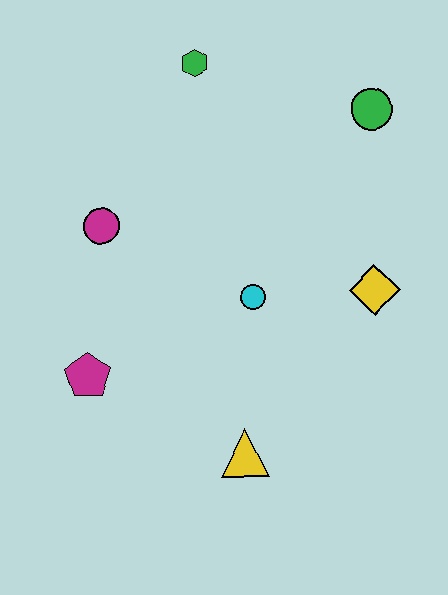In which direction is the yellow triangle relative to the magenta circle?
The yellow triangle is below the magenta circle.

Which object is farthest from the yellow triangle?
The green hexagon is farthest from the yellow triangle.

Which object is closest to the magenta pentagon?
The magenta circle is closest to the magenta pentagon.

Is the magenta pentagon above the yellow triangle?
Yes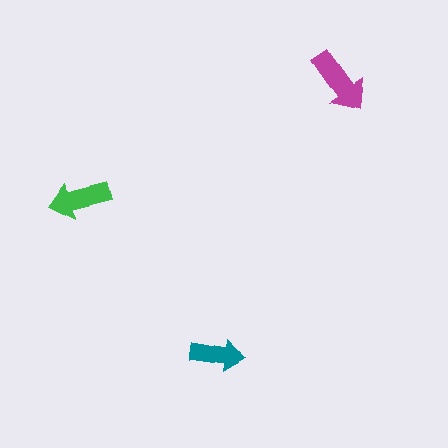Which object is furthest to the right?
The magenta arrow is rightmost.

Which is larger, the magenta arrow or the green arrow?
The magenta one.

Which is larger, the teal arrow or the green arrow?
The green one.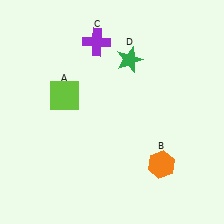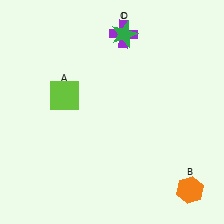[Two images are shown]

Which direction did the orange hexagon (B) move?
The orange hexagon (B) moved right.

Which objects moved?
The objects that moved are: the orange hexagon (B), the purple cross (C), the green star (D).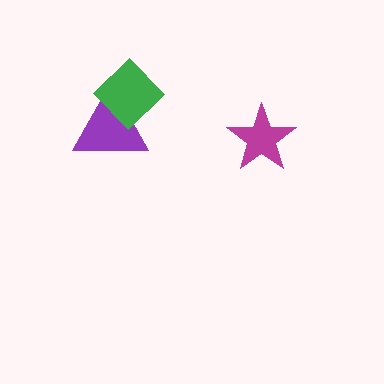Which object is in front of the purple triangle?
The green diamond is in front of the purple triangle.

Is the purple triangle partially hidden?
Yes, it is partially covered by another shape.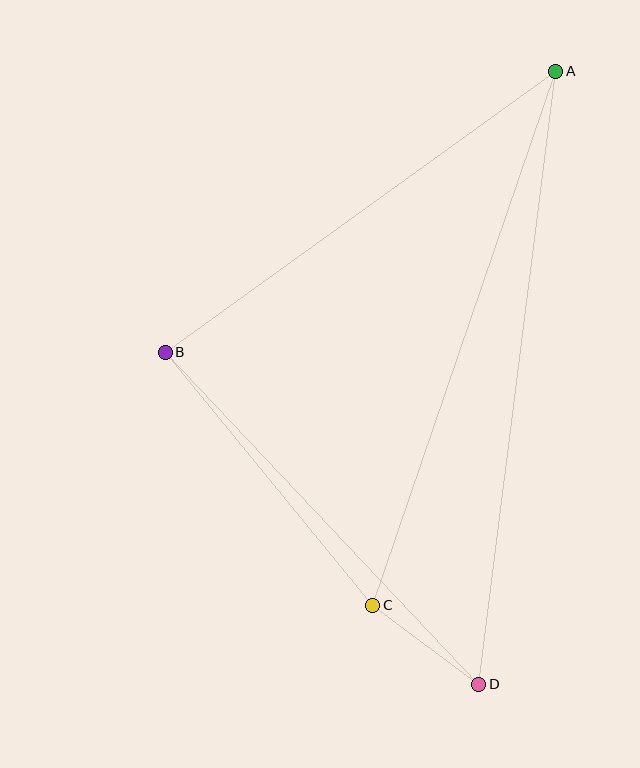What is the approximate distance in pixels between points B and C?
The distance between B and C is approximately 327 pixels.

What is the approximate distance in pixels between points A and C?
The distance between A and C is approximately 564 pixels.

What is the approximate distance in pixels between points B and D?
The distance between B and D is approximately 457 pixels.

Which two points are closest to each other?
Points C and D are closest to each other.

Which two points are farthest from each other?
Points A and D are farthest from each other.